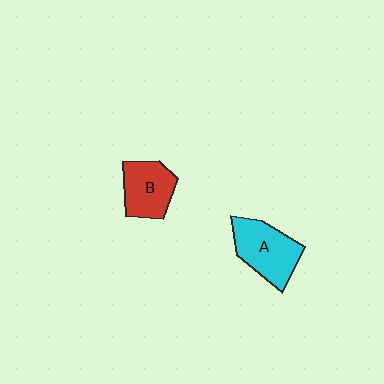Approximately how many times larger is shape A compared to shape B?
Approximately 1.2 times.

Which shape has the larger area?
Shape A (cyan).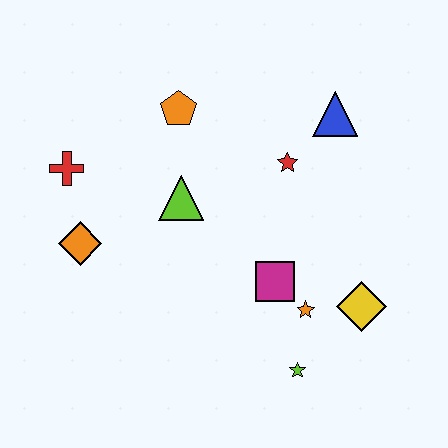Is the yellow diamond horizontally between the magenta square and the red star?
No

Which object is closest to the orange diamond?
The red cross is closest to the orange diamond.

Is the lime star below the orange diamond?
Yes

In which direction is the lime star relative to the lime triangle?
The lime star is below the lime triangle.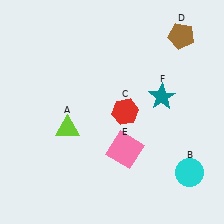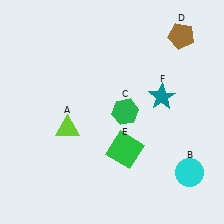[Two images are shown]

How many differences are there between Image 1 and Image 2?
There are 2 differences between the two images.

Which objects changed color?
C changed from red to green. E changed from pink to green.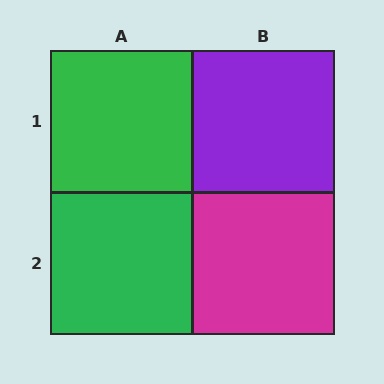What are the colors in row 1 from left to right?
Green, purple.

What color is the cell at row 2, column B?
Magenta.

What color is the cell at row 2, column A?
Green.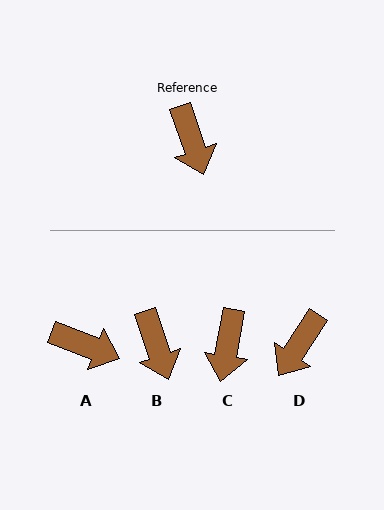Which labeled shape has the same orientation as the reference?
B.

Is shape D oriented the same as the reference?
No, it is off by about 52 degrees.